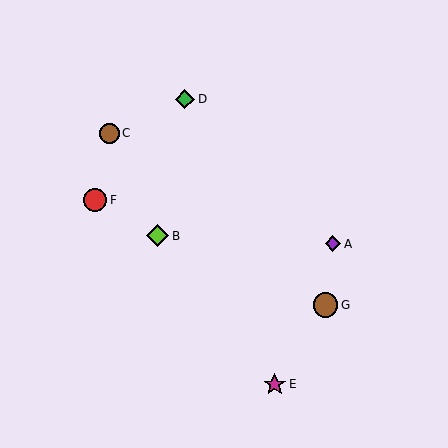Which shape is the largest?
The brown circle (labeled G) is the largest.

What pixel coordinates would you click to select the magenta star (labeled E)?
Click at (275, 384) to select the magenta star E.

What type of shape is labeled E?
Shape E is a magenta star.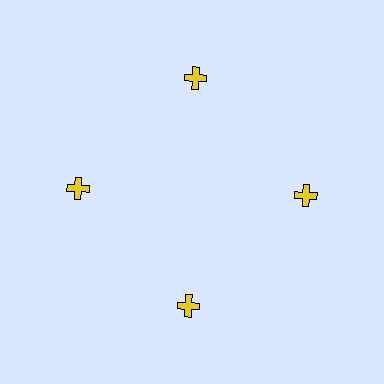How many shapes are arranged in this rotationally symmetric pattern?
There are 4 shapes, arranged in 4 groups of 1.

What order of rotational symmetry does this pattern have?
This pattern has 4-fold rotational symmetry.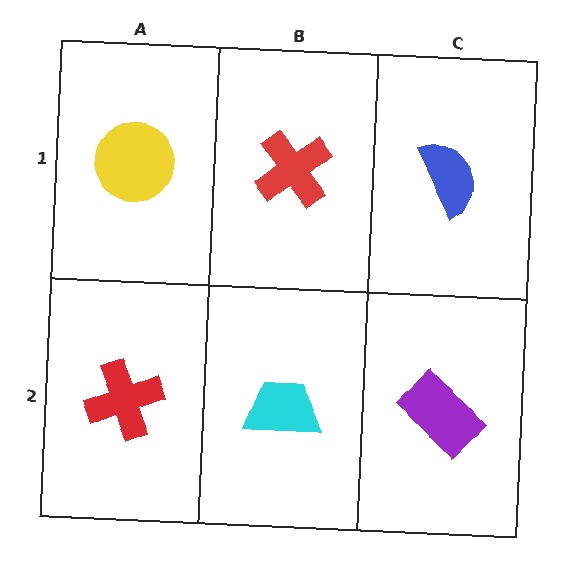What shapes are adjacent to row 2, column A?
A yellow circle (row 1, column A), a cyan trapezoid (row 2, column B).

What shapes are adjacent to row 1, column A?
A red cross (row 2, column A), a red cross (row 1, column B).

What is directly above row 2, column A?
A yellow circle.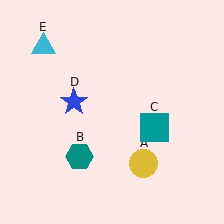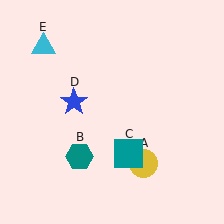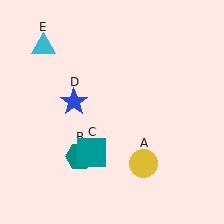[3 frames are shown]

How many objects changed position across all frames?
1 object changed position: teal square (object C).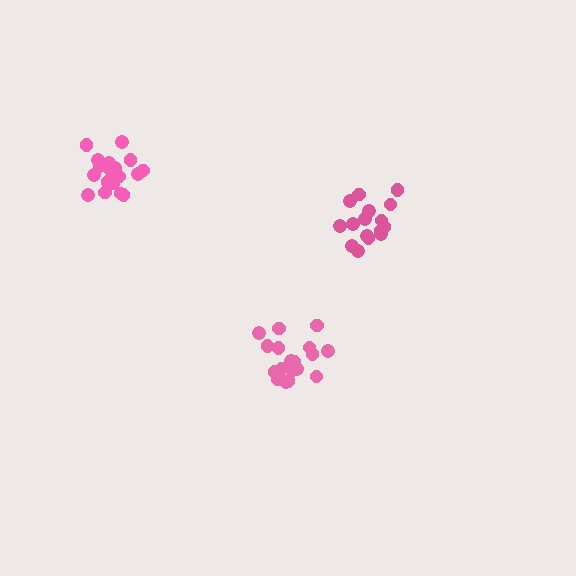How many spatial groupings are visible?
There are 3 spatial groupings.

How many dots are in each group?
Group 1: 19 dots, Group 2: 20 dots, Group 3: 16 dots (55 total).